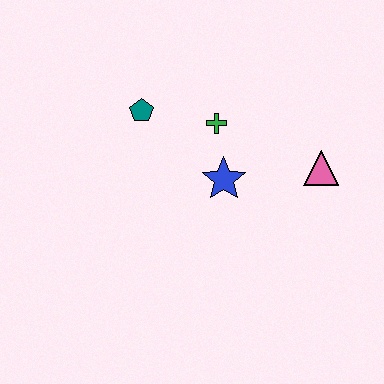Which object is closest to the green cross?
The blue star is closest to the green cross.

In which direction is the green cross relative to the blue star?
The green cross is above the blue star.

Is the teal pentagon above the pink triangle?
Yes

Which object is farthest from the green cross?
The pink triangle is farthest from the green cross.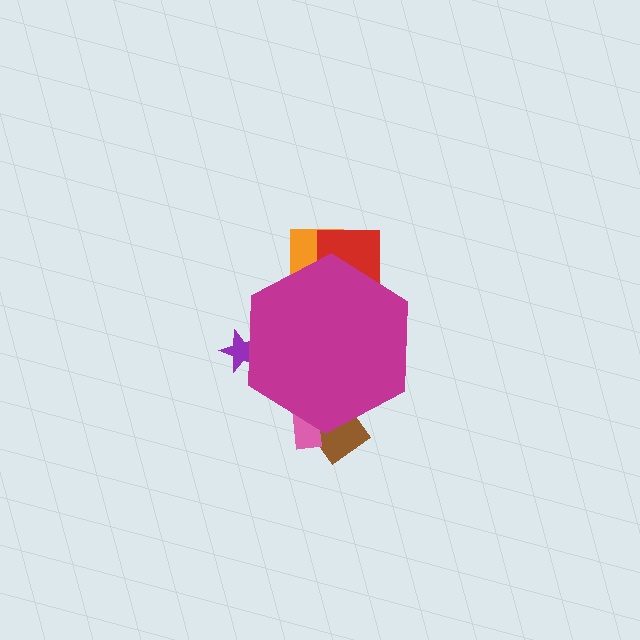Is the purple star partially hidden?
Yes, the purple star is partially hidden behind the magenta hexagon.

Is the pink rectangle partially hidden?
Yes, the pink rectangle is partially hidden behind the magenta hexagon.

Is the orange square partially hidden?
Yes, the orange square is partially hidden behind the magenta hexagon.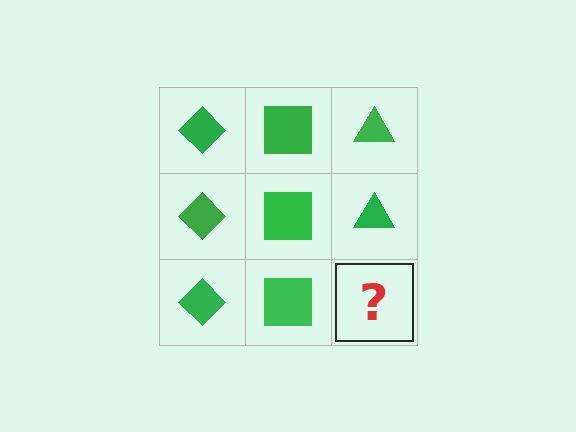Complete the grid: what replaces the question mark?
The question mark should be replaced with a green triangle.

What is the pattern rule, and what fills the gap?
The rule is that each column has a consistent shape. The gap should be filled with a green triangle.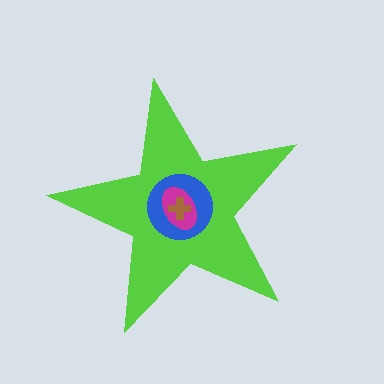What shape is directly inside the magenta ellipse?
The brown cross.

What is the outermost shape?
The lime star.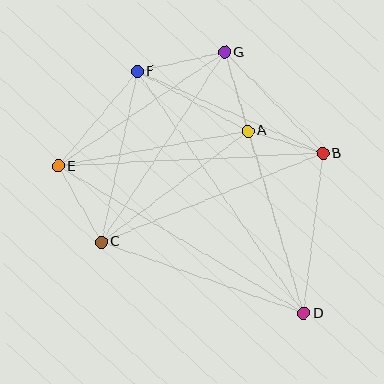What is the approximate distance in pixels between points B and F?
The distance between B and F is approximately 203 pixels.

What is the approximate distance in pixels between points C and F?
The distance between C and F is approximately 175 pixels.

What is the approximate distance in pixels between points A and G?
The distance between A and G is approximately 82 pixels.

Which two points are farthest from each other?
Points D and F are farthest from each other.